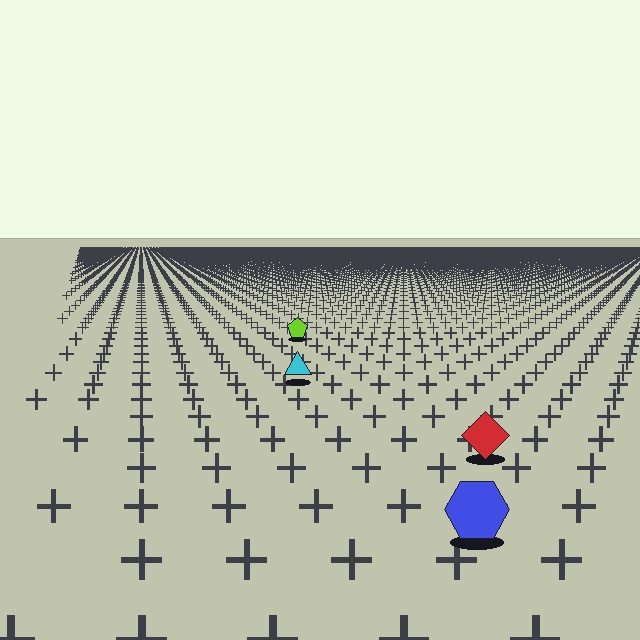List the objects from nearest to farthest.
From nearest to farthest: the blue hexagon, the red diamond, the cyan triangle, the lime pentagon.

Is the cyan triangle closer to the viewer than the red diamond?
No. The red diamond is closer — you can tell from the texture gradient: the ground texture is coarser near it.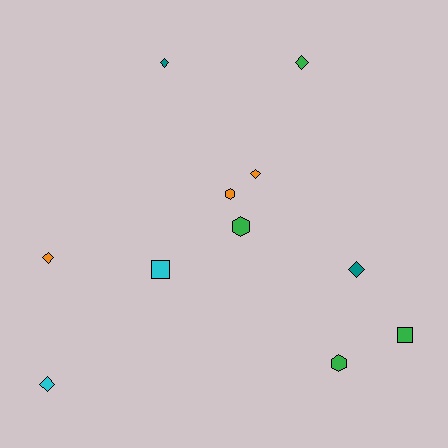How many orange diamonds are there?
There are 2 orange diamonds.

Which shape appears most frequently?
Diamond, with 6 objects.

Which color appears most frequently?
Green, with 4 objects.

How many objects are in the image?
There are 11 objects.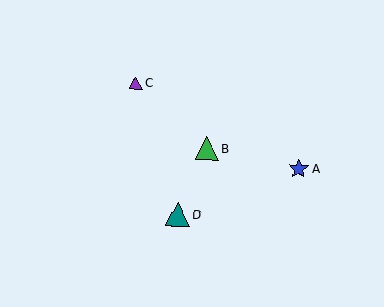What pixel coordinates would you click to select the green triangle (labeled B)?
Click at (207, 149) to select the green triangle B.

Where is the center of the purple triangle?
The center of the purple triangle is at (136, 83).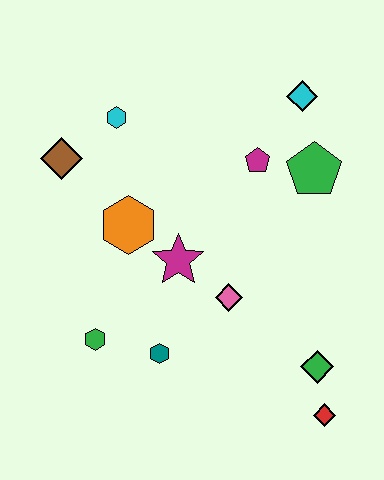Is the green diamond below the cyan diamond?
Yes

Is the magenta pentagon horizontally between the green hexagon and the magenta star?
No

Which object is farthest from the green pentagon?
The green hexagon is farthest from the green pentagon.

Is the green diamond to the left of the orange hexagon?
No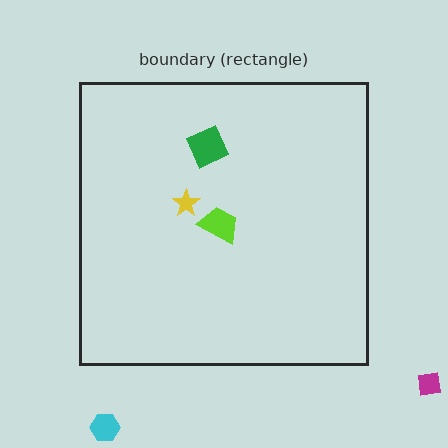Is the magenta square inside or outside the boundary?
Outside.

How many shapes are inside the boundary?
3 inside, 2 outside.